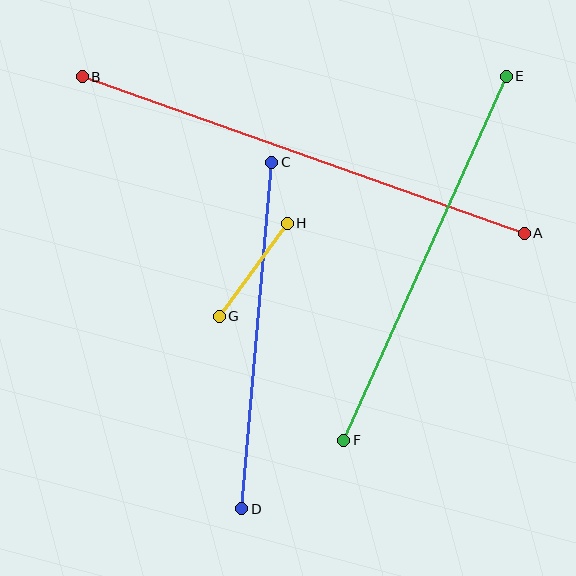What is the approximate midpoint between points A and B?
The midpoint is at approximately (303, 155) pixels.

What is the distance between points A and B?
The distance is approximately 469 pixels.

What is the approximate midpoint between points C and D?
The midpoint is at approximately (257, 336) pixels.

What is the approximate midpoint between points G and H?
The midpoint is at approximately (253, 270) pixels.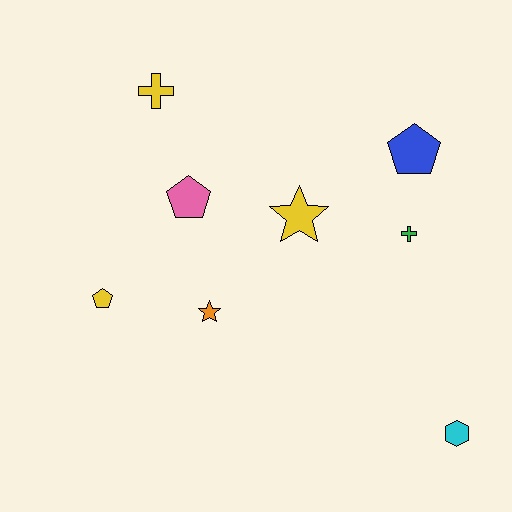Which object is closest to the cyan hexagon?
The green cross is closest to the cyan hexagon.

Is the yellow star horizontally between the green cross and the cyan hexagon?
No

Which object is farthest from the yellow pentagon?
The cyan hexagon is farthest from the yellow pentagon.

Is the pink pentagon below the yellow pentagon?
No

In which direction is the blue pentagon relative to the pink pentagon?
The blue pentagon is to the right of the pink pentagon.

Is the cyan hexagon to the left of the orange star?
No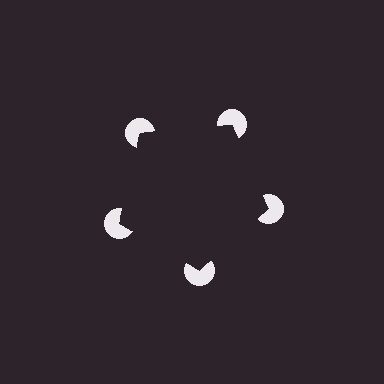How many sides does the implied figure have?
5 sides.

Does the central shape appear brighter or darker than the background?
It typically appears slightly darker than the background, even though no actual brightness change is drawn.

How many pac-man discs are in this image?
There are 5 — one at each vertex of the illusory pentagon.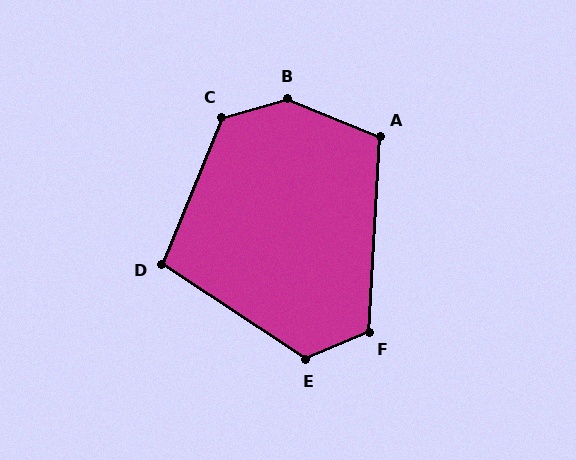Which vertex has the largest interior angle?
B, at approximately 142 degrees.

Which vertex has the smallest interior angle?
D, at approximately 101 degrees.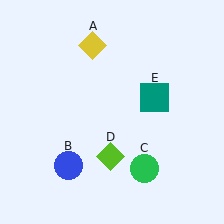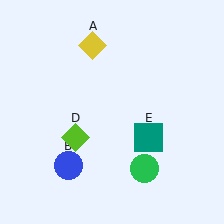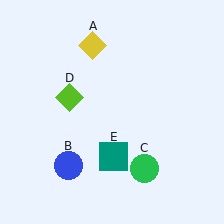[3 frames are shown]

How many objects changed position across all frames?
2 objects changed position: lime diamond (object D), teal square (object E).